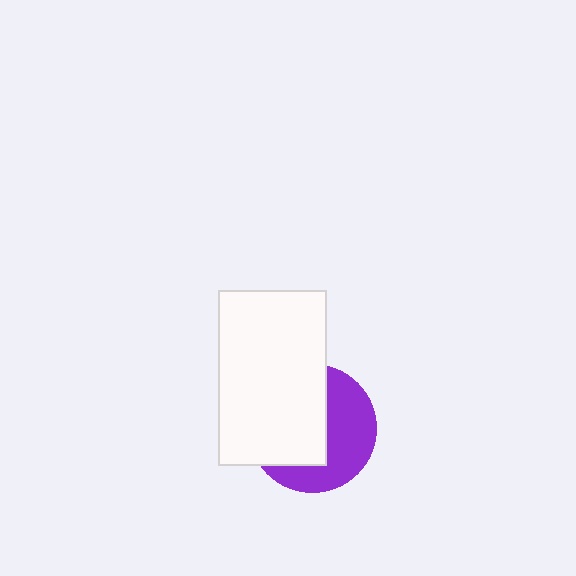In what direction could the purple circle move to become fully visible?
The purple circle could move right. That would shift it out from behind the white rectangle entirely.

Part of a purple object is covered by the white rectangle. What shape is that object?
It is a circle.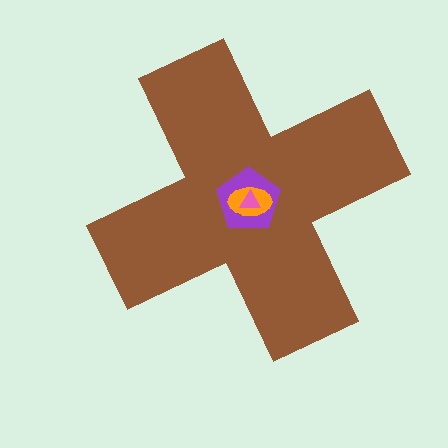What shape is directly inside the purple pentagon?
The orange ellipse.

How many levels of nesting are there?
4.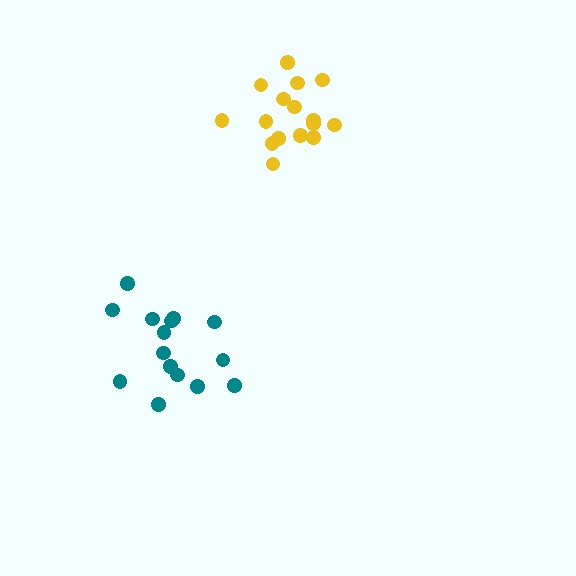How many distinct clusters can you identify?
There are 2 distinct clusters.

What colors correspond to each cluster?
The clusters are colored: teal, yellow.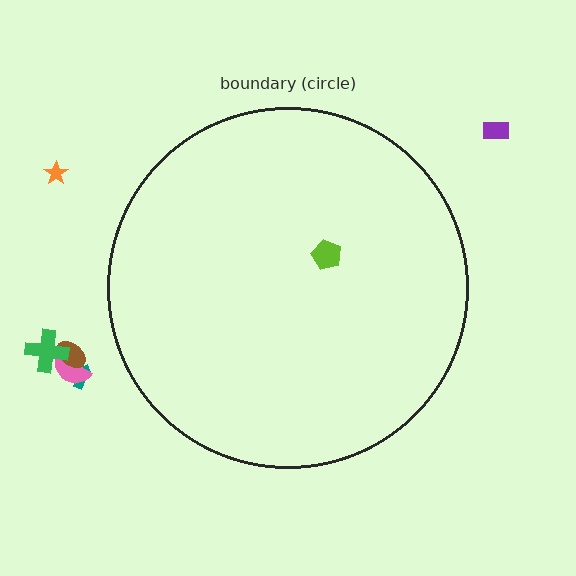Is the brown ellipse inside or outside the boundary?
Outside.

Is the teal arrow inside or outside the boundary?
Outside.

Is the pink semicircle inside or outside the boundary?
Outside.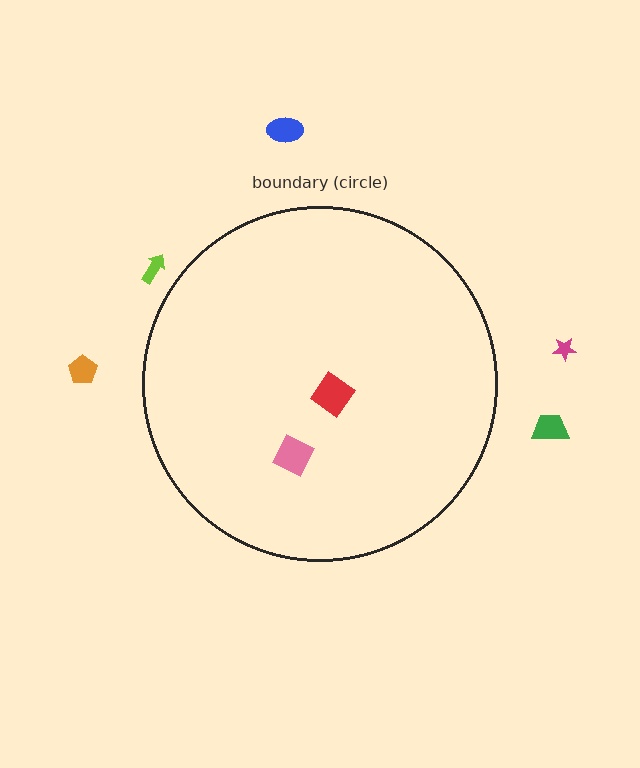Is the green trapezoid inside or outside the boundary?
Outside.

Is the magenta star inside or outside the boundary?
Outside.